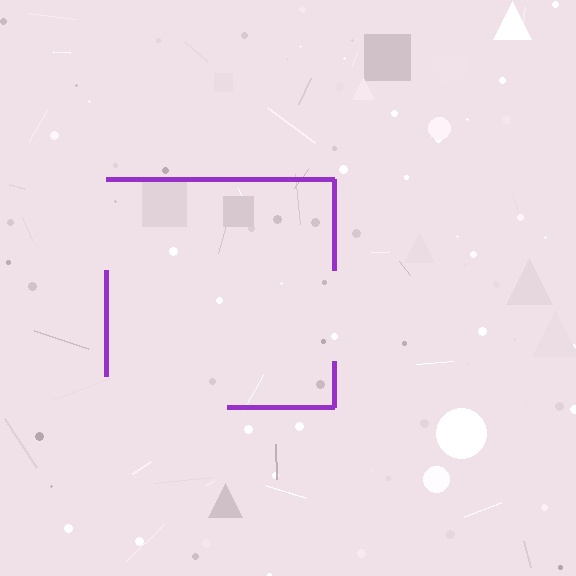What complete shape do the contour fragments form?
The contour fragments form a square.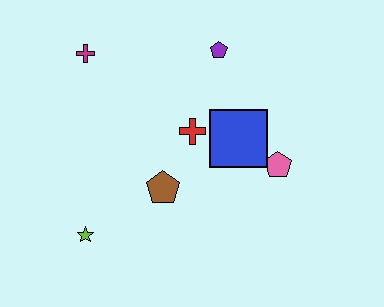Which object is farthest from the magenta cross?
The pink pentagon is farthest from the magenta cross.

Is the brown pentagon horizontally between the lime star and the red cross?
Yes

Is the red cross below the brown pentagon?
No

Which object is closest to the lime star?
The brown pentagon is closest to the lime star.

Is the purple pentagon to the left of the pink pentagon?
Yes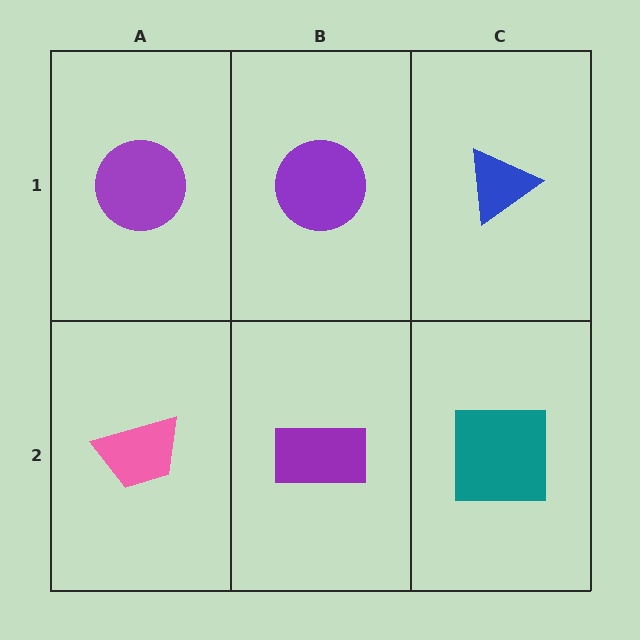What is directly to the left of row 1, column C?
A purple circle.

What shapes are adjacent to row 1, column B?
A purple rectangle (row 2, column B), a purple circle (row 1, column A), a blue triangle (row 1, column C).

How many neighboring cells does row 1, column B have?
3.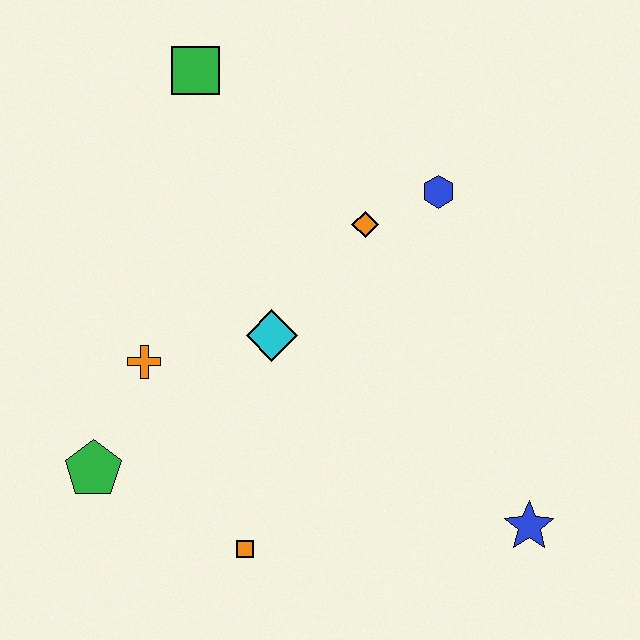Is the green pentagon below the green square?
Yes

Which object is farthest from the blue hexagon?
The green pentagon is farthest from the blue hexagon.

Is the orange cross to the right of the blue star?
No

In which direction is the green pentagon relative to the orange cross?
The green pentagon is below the orange cross.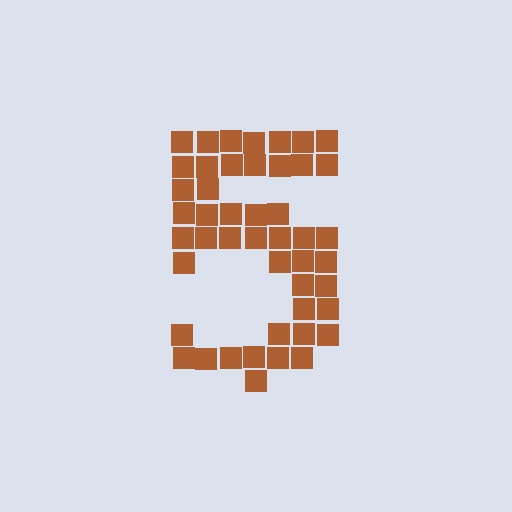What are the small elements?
The small elements are squares.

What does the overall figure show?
The overall figure shows the digit 5.